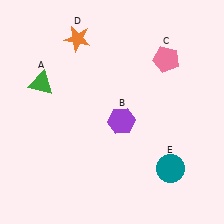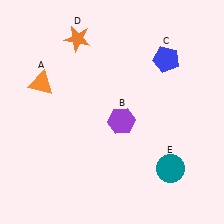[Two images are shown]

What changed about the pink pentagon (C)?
In Image 1, C is pink. In Image 2, it changed to blue.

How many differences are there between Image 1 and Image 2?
There are 2 differences between the two images.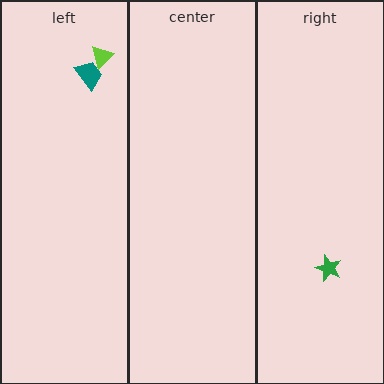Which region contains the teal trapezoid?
The left region.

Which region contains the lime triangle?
The left region.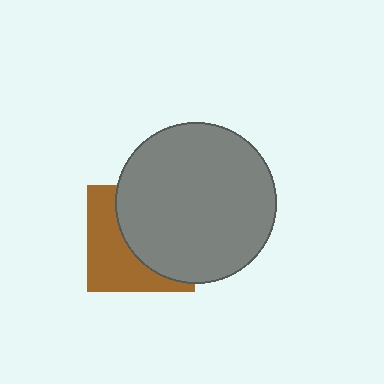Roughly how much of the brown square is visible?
A small part of it is visible (roughly 43%).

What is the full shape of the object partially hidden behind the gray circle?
The partially hidden object is a brown square.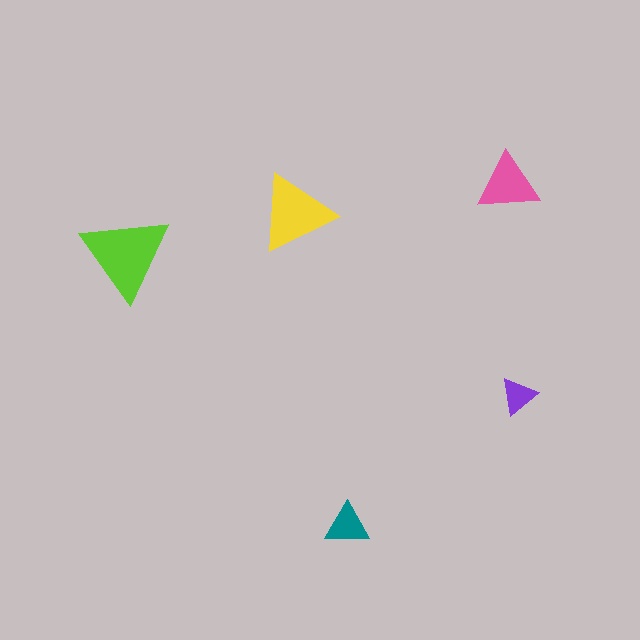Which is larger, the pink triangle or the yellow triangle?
The yellow one.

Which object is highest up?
The pink triangle is topmost.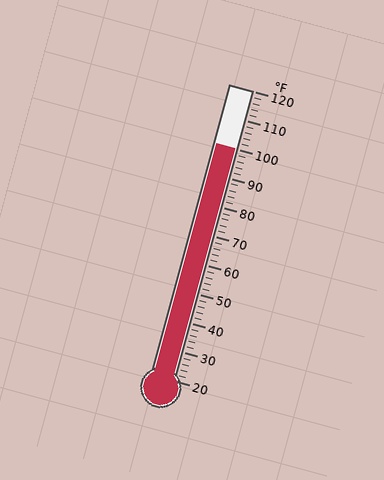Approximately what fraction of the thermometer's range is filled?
The thermometer is filled to approximately 80% of its range.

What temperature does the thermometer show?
The thermometer shows approximately 100°F.